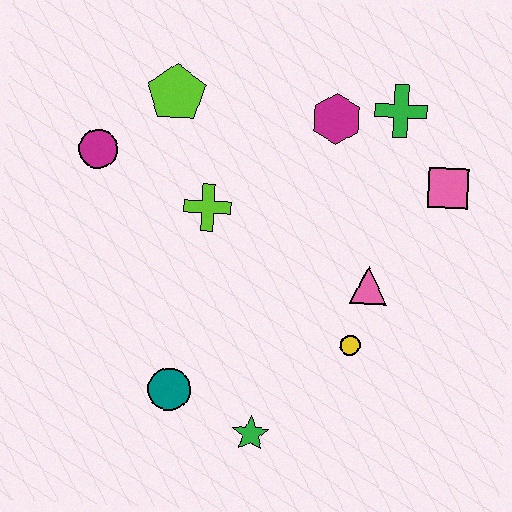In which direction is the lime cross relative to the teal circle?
The lime cross is above the teal circle.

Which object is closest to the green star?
The teal circle is closest to the green star.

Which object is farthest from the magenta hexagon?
The green star is farthest from the magenta hexagon.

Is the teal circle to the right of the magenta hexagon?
No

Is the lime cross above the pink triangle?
Yes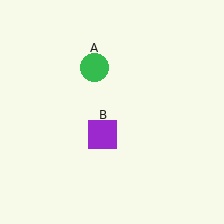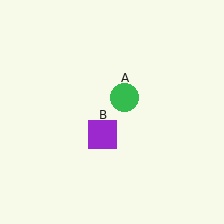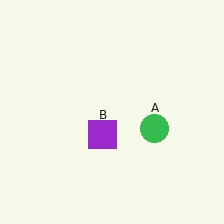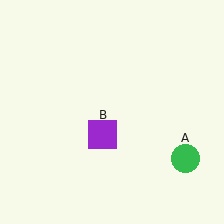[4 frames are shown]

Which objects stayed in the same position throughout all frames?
Purple square (object B) remained stationary.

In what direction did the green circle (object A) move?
The green circle (object A) moved down and to the right.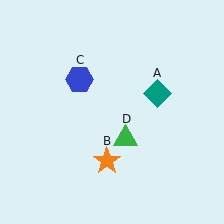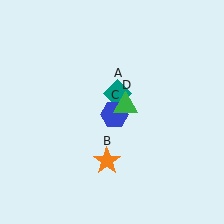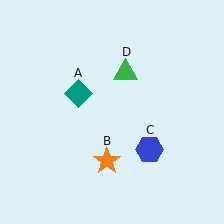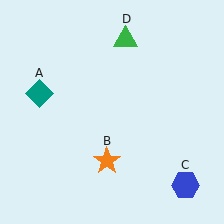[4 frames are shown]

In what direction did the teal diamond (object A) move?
The teal diamond (object A) moved left.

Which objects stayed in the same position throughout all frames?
Orange star (object B) remained stationary.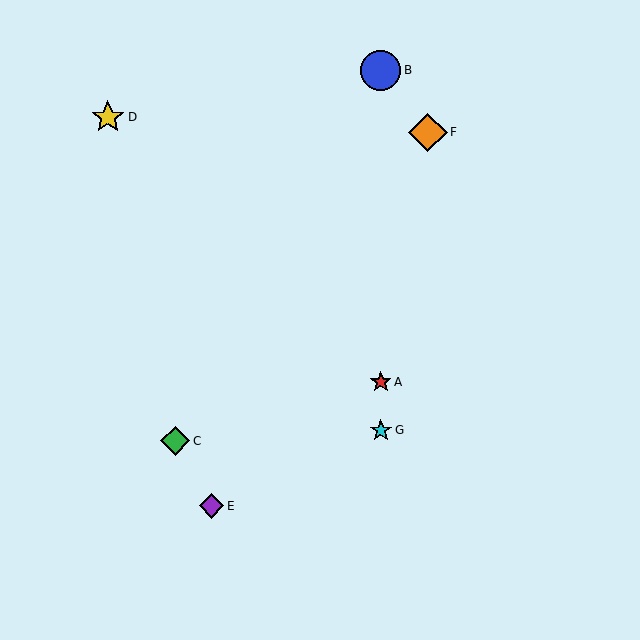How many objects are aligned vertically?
3 objects (A, B, G) are aligned vertically.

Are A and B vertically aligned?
Yes, both are at x≈381.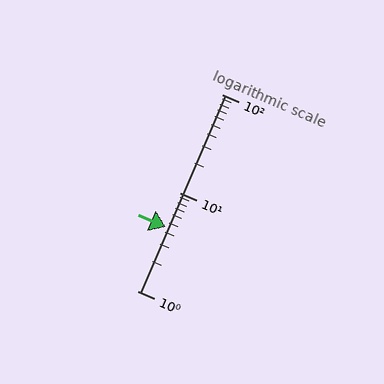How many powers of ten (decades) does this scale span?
The scale spans 2 decades, from 1 to 100.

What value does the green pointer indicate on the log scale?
The pointer indicates approximately 4.5.